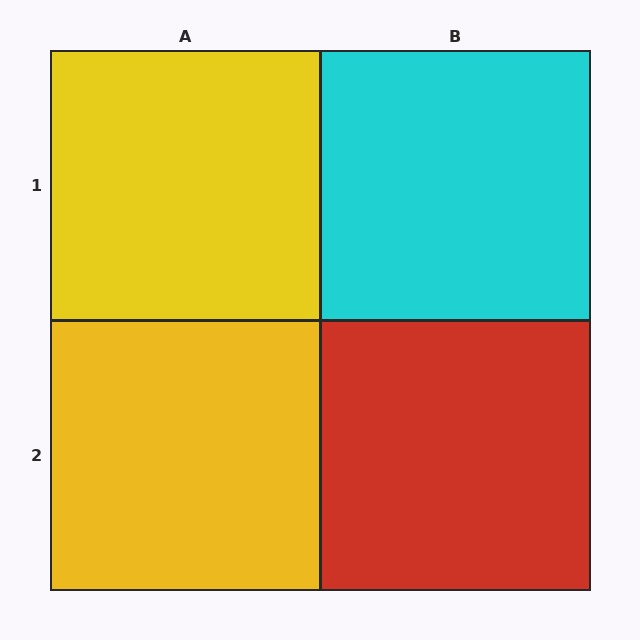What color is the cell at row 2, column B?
Red.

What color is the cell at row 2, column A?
Yellow.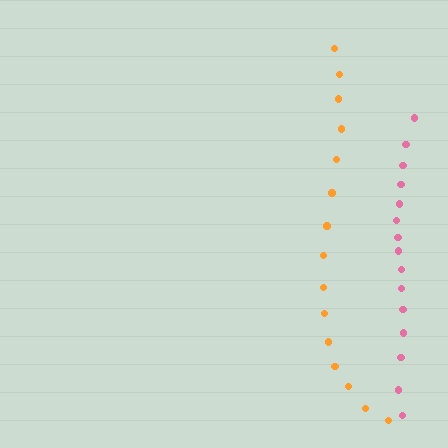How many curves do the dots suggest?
There are 2 distinct paths.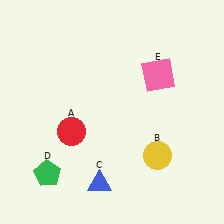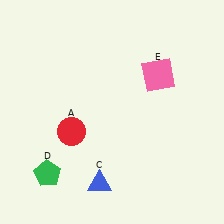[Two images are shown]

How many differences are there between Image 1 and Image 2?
There is 1 difference between the two images.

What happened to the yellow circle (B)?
The yellow circle (B) was removed in Image 2. It was in the bottom-right area of Image 1.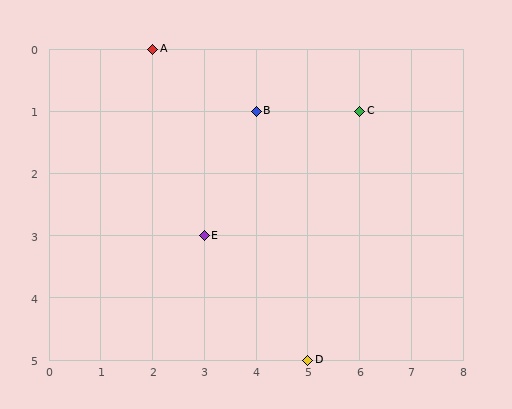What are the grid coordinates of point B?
Point B is at grid coordinates (4, 1).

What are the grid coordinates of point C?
Point C is at grid coordinates (6, 1).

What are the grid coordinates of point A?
Point A is at grid coordinates (2, 0).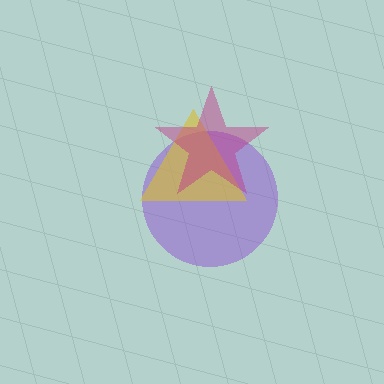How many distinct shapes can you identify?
There are 3 distinct shapes: a purple circle, a yellow triangle, a magenta star.